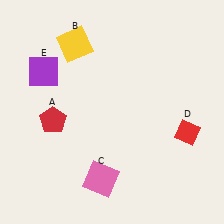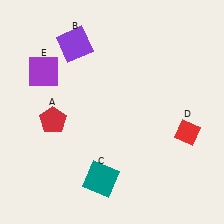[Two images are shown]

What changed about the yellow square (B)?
In Image 1, B is yellow. In Image 2, it changed to purple.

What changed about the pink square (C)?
In Image 1, C is pink. In Image 2, it changed to teal.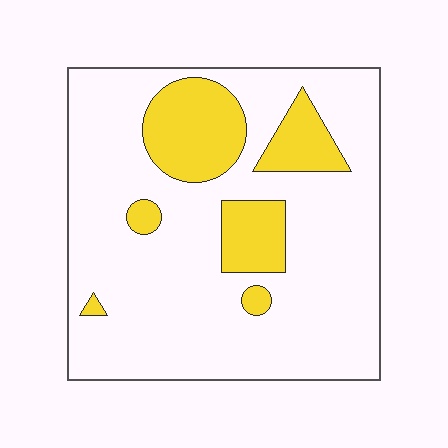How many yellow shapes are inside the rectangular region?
6.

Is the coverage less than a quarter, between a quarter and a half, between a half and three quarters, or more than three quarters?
Less than a quarter.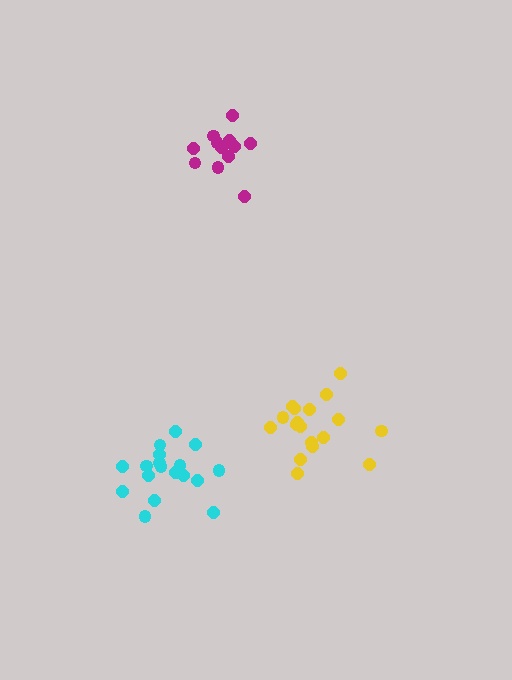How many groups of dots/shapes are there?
There are 3 groups.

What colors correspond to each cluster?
The clusters are colored: yellow, magenta, cyan.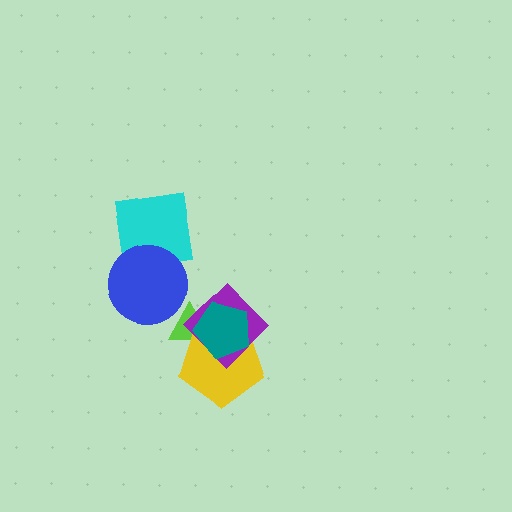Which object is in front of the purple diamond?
The teal pentagon is in front of the purple diamond.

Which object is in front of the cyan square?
The blue circle is in front of the cyan square.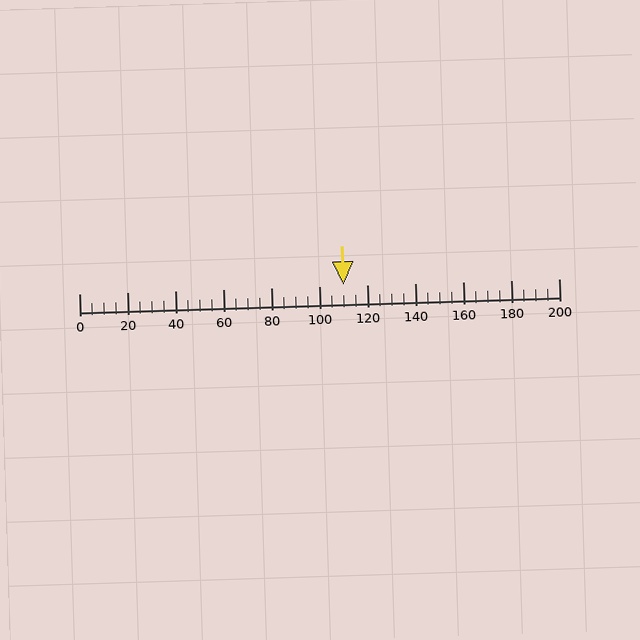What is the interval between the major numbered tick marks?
The major tick marks are spaced 20 units apart.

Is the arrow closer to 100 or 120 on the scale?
The arrow is closer to 120.